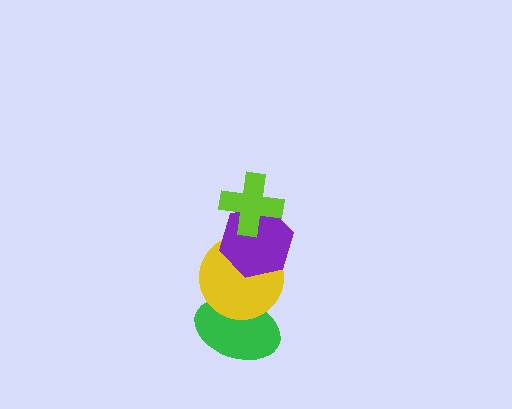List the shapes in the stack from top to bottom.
From top to bottom: the lime cross, the purple hexagon, the yellow circle, the green ellipse.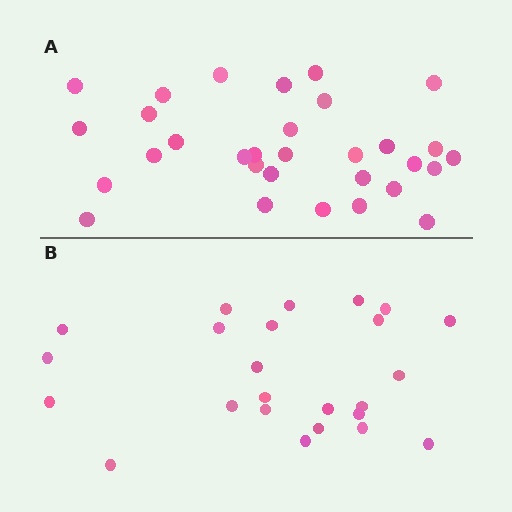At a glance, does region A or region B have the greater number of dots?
Region A (the top region) has more dots.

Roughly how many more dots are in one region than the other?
Region A has roughly 8 or so more dots than region B.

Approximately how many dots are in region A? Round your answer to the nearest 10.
About 30 dots. (The exact count is 31, which rounds to 30.)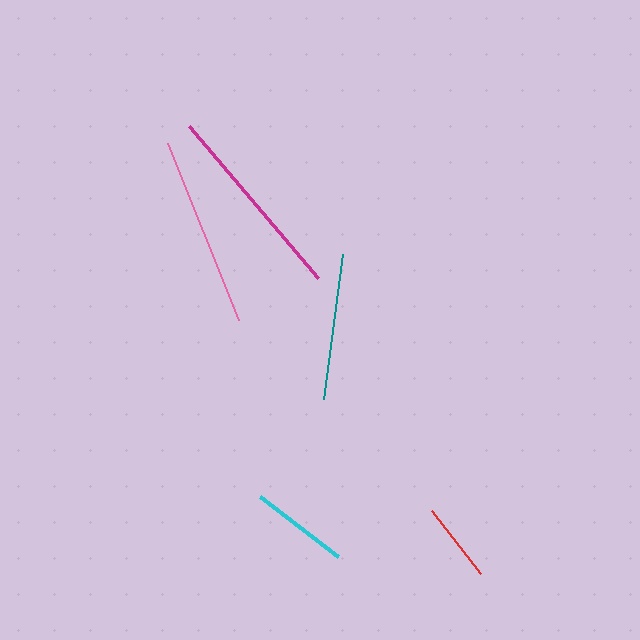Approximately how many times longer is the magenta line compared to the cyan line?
The magenta line is approximately 2.0 times the length of the cyan line.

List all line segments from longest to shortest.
From longest to shortest: magenta, pink, teal, cyan, red.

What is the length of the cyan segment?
The cyan segment is approximately 98 pixels long.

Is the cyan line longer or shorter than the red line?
The cyan line is longer than the red line.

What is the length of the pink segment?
The pink segment is approximately 191 pixels long.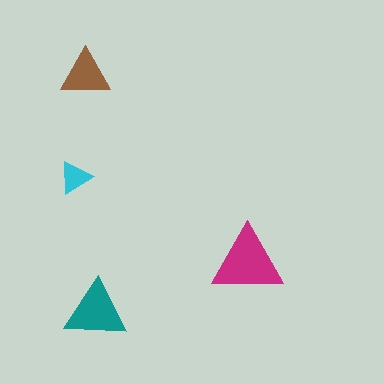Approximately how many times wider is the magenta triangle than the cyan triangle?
About 2 times wider.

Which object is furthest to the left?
The cyan triangle is leftmost.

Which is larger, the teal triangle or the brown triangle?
The teal one.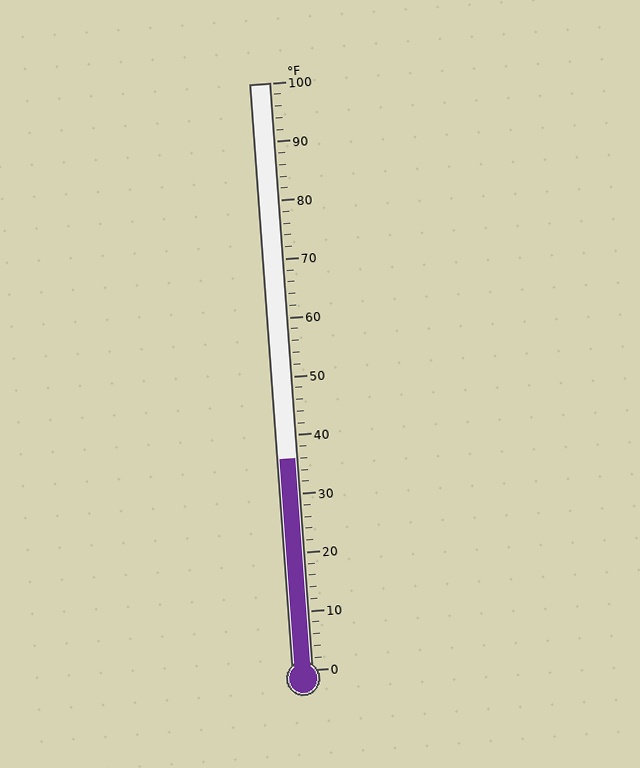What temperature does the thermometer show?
The thermometer shows approximately 36°F.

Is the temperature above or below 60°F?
The temperature is below 60°F.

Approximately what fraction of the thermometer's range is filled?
The thermometer is filled to approximately 35% of its range.